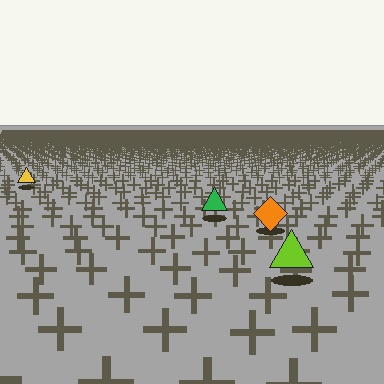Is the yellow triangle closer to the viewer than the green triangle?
No. The green triangle is closer — you can tell from the texture gradient: the ground texture is coarser near it.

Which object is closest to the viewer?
The lime triangle is closest. The texture marks near it are larger and more spread out.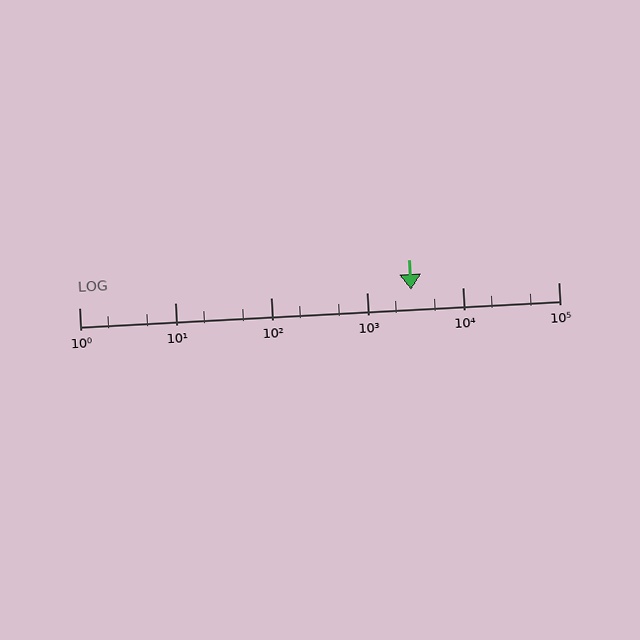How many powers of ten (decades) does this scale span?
The scale spans 5 decades, from 1 to 100000.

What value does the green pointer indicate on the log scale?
The pointer indicates approximately 2900.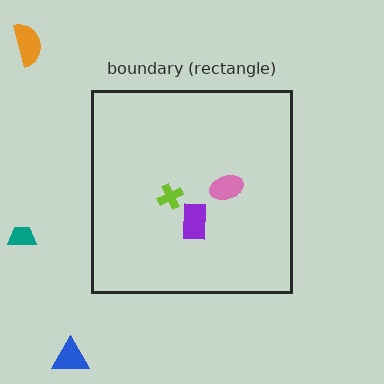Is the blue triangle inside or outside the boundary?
Outside.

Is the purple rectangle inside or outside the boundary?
Inside.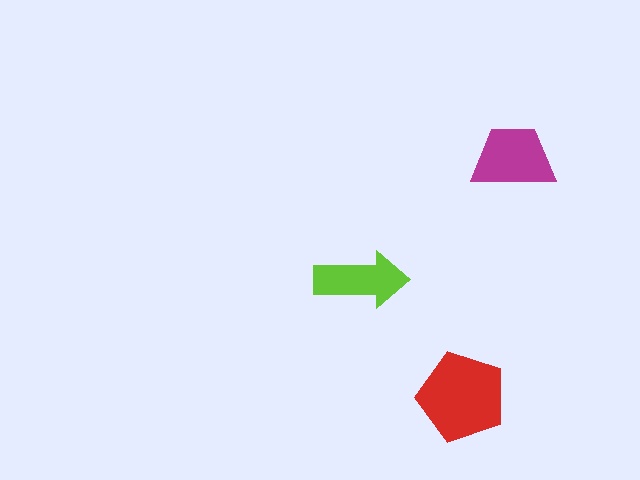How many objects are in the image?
There are 3 objects in the image.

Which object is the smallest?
The lime arrow.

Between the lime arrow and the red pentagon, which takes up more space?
The red pentagon.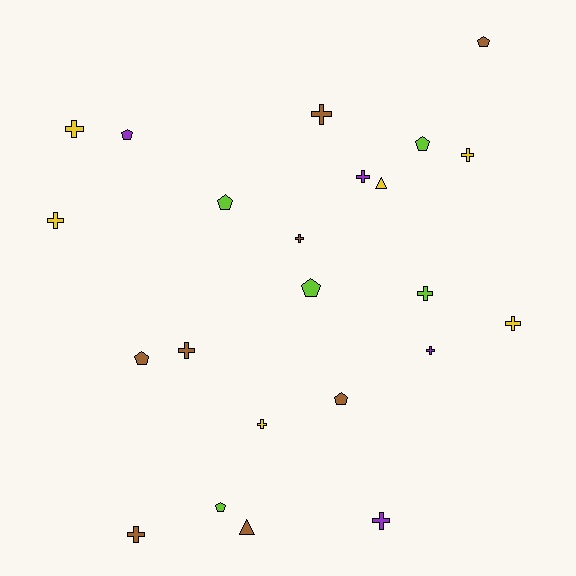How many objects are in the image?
There are 23 objects.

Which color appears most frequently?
Brown, with 8 objects.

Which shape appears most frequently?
Cross, with 13 objects.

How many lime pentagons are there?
There are 4 lime pentagons.